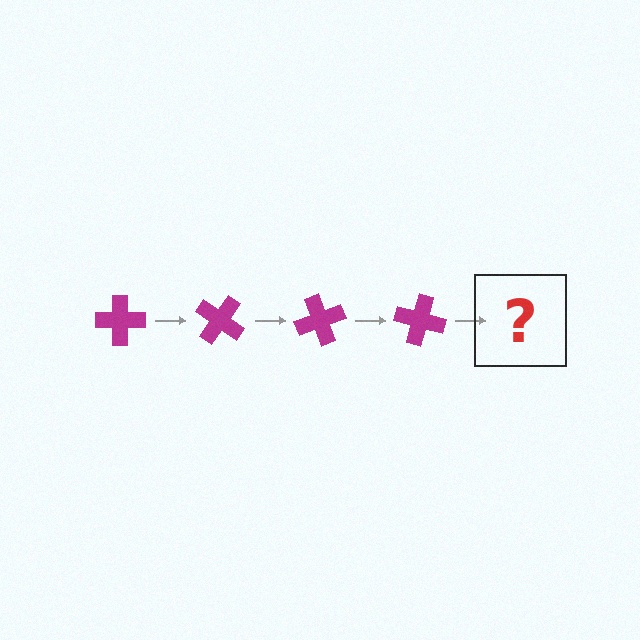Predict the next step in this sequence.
The next step is a magenta cross rotated 140 degrees.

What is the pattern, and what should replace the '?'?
The pattern is that the cross rotates 35 degrees each step. The '?' should be a magenta cross rotated 140 degrees.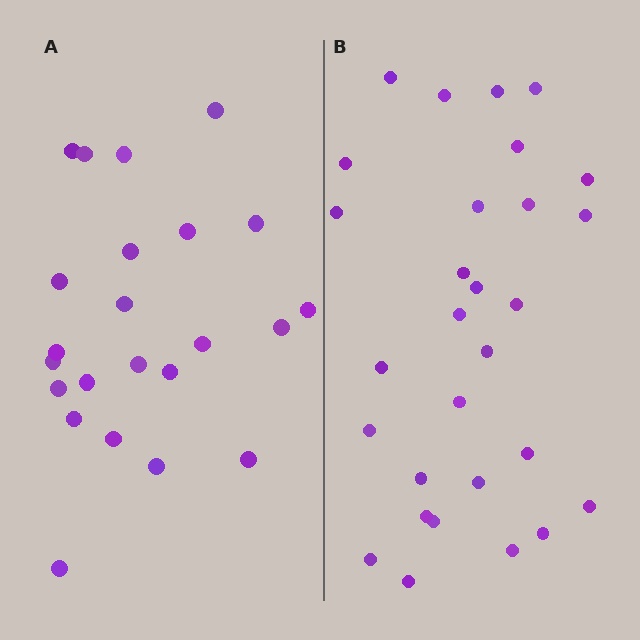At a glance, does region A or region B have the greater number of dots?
Region B (the right region) has more dots.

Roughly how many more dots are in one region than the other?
Region B has about 6 more dots than region A.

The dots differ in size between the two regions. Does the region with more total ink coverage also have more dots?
No. Region A has more total ink coverage because its dots are larger, but region B actually contains more individual dots. Total area can be misleading — the number of items is what matters here.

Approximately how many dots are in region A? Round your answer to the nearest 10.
About 20 dots. (The exact count is 23, which rounds to 20.)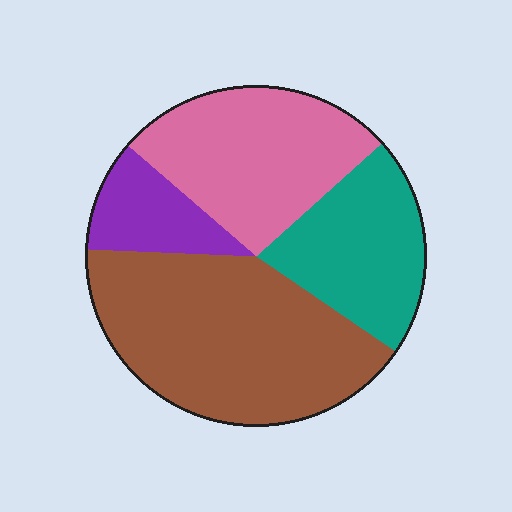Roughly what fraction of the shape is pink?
Pink covers around 25% of the shape.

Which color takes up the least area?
Purple, at roughly 10%.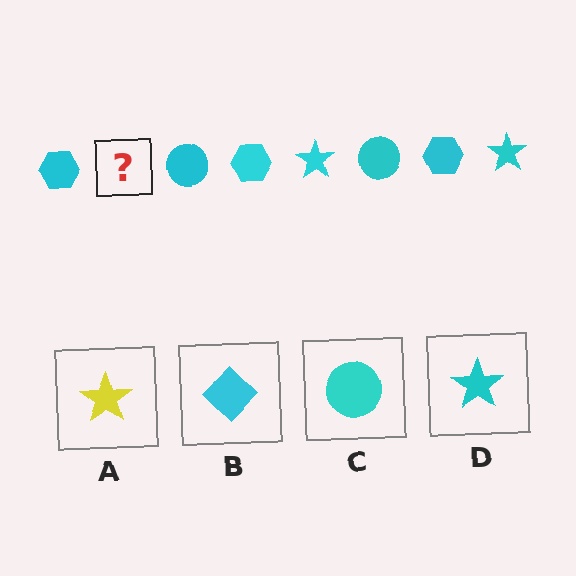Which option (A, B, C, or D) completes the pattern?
D.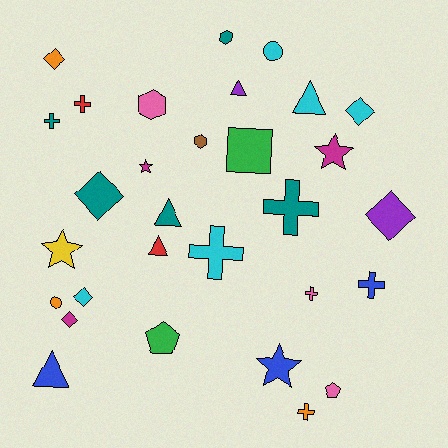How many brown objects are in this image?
There is 1 brown object.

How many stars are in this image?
There are 4 stars.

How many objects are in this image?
There are 30 objects.